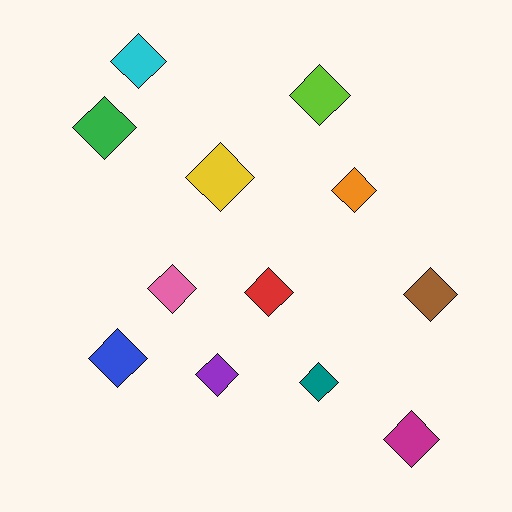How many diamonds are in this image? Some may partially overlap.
There are 12 diamonds.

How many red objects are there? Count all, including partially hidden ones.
There is 1 red object.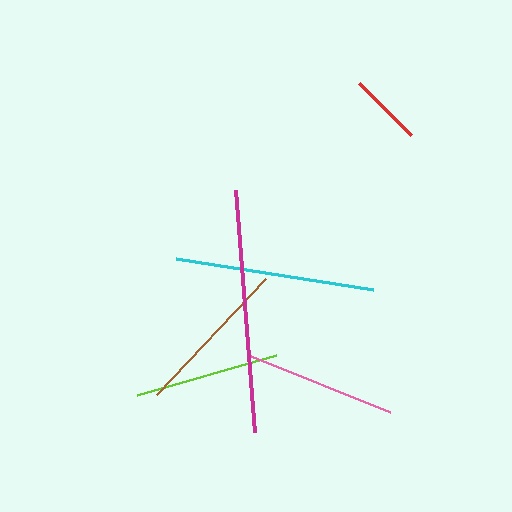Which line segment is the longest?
The magenta line is the longest at approximately 243 pixels.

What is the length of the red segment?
The red segment is approximately 73 pixels long.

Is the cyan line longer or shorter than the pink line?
The cyan line is longer than the pink line.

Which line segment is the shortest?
The red line is the shortest at approximately 73 pixels.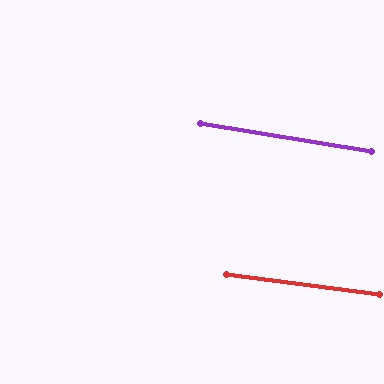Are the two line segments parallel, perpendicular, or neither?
Parallel — their directions differ by only 1.6°.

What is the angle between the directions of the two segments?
Approximately 2 degrees.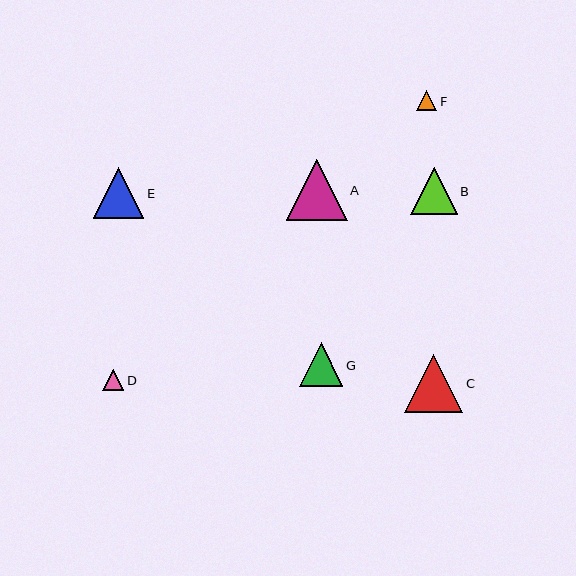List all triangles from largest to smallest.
From largest to smallest: A, C, E, B, G, D, F.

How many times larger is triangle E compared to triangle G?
Triangle E is approximately 1.2 times the size of triangle G.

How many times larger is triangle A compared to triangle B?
Triangle A is approximately 1.3 times the size of triangle B.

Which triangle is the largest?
Triangle A is the largest with a size of approximately 61 pixels.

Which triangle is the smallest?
Triangle F is the smallest with a size of approximately 21 pixels.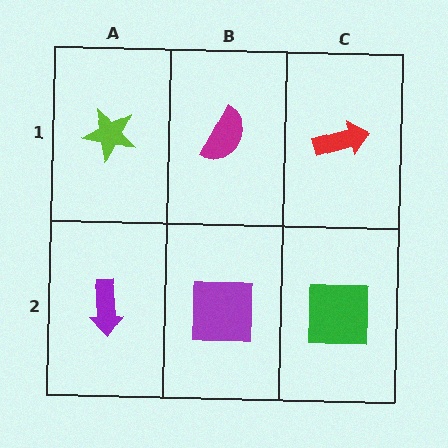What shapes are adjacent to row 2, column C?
A red arrow (row 1, column C), a purple square (row 2, column B).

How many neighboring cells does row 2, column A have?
2.